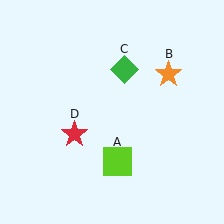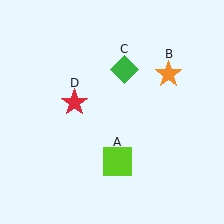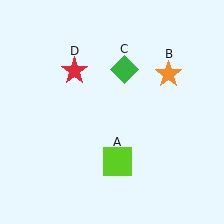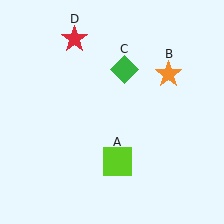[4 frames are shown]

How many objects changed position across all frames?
1 object changed position: red star (object D).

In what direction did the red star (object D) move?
The red star (object D) moved up.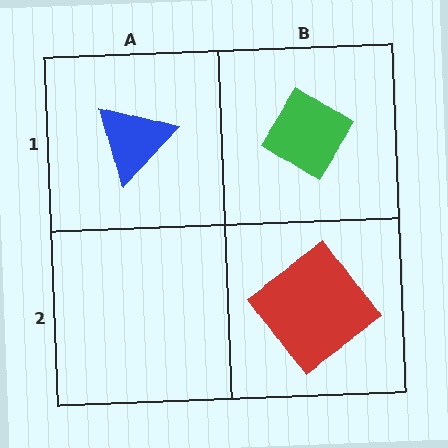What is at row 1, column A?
A blue triangle.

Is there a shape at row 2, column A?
No, that cell is empty.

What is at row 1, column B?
A green diamond.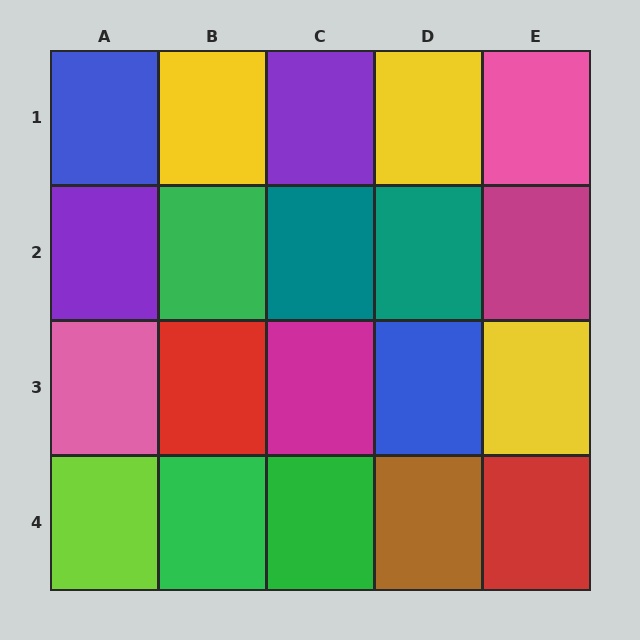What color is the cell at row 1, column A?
Blue.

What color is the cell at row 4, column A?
Lime.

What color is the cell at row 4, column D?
Brown.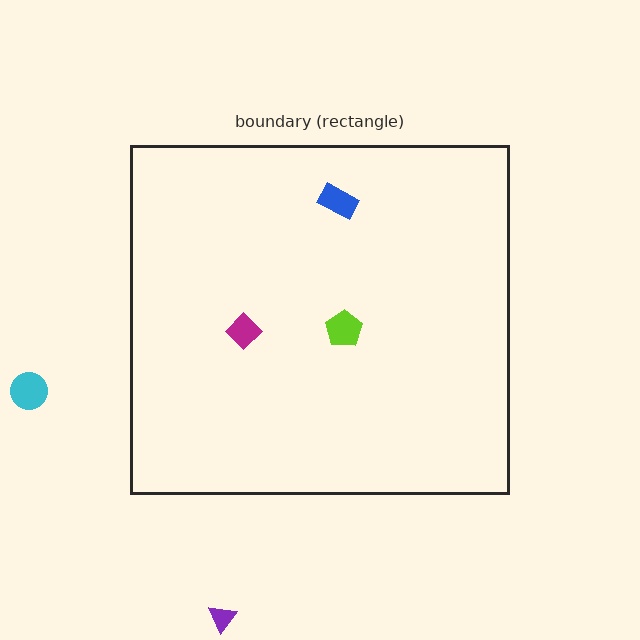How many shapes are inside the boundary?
3 inside, 2 outside.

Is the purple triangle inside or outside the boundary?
Outside.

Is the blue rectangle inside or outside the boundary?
Inside.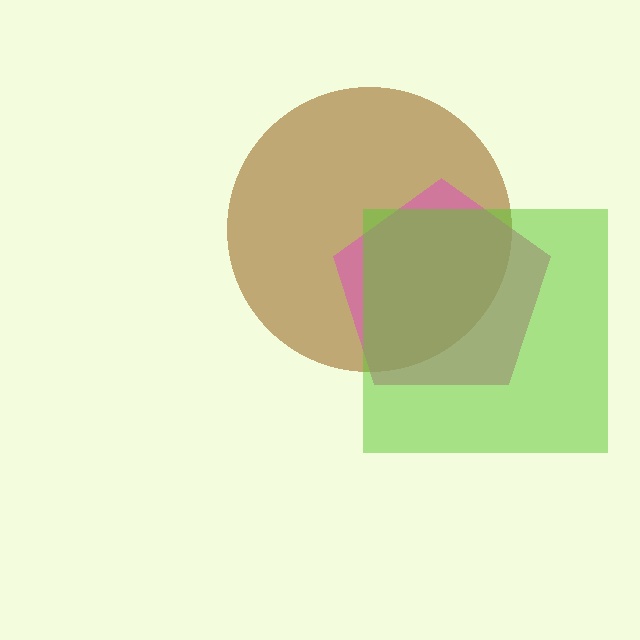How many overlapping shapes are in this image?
There are 3 overlapping shapes in the image.